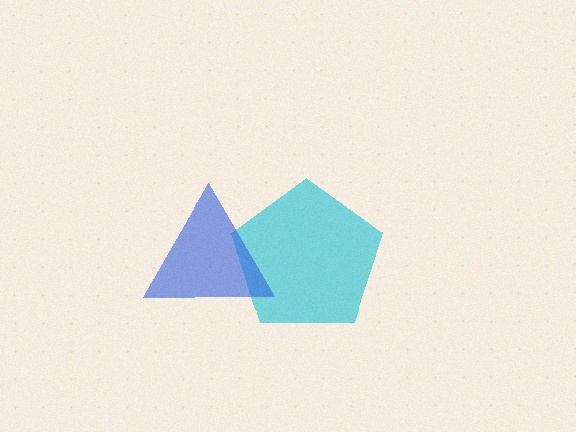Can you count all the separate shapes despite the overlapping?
Yes, there are 2 separate shapes.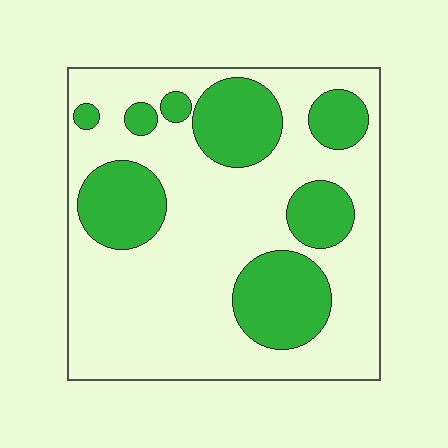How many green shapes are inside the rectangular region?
8.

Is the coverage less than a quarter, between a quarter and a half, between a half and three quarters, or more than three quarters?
Between a quarter and a half.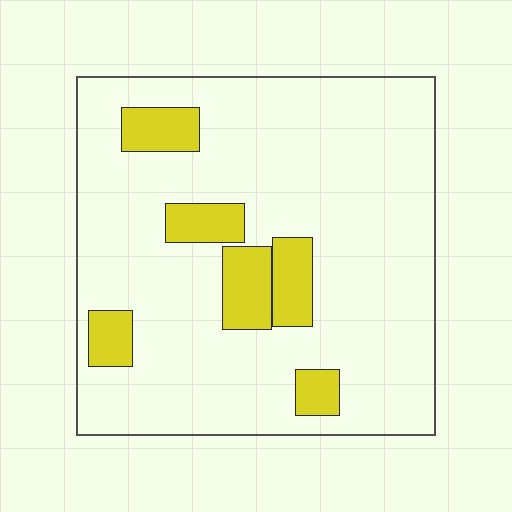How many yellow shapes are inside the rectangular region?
6.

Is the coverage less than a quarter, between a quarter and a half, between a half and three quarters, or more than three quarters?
Less than a quarter.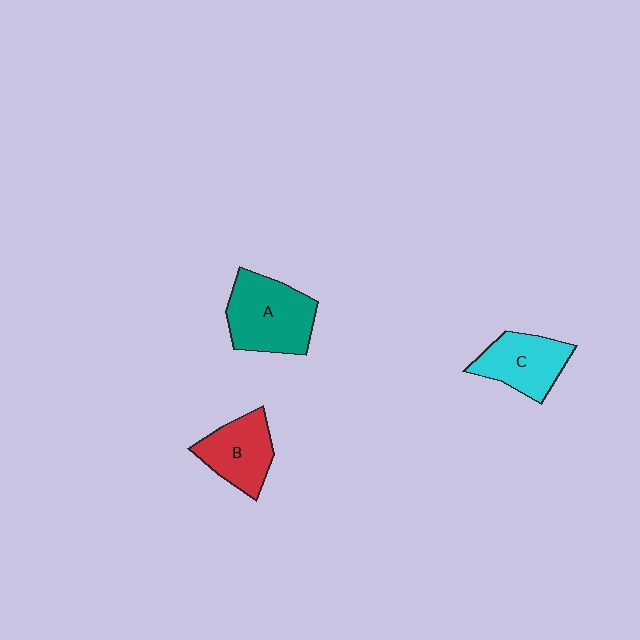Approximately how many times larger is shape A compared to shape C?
Approximately 1.3 times.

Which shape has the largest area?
Shape A (teal).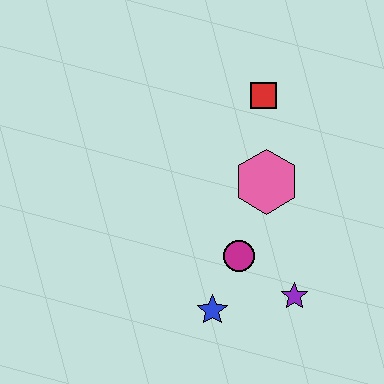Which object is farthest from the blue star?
The red square is farthest from the blue star.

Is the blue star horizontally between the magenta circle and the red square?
No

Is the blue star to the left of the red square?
Yes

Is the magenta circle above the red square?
No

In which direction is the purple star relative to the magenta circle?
The purple star is to the right of the magenta circle.